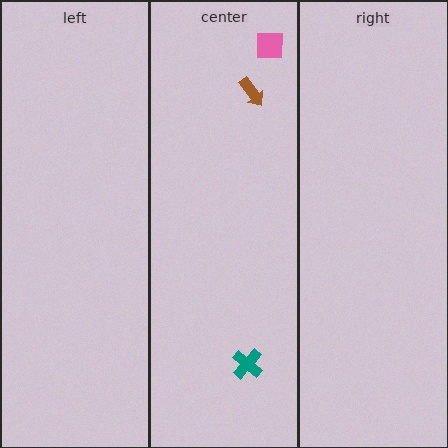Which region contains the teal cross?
The center region.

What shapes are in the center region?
The brown arrow, the teal cross, the pink square.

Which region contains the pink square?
The center region.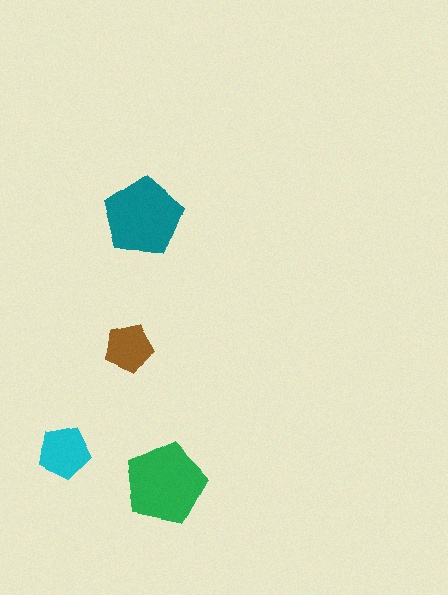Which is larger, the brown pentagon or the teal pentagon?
The teal one.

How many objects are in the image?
There are 4 objects in the image.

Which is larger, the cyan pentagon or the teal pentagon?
The teal one.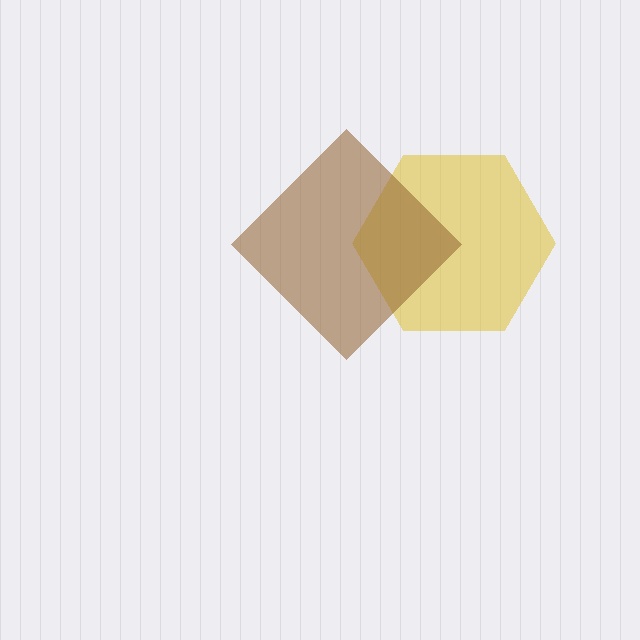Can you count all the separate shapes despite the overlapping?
Yes, there are 2 separate shapes.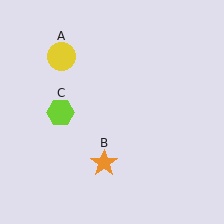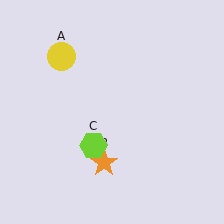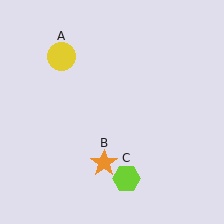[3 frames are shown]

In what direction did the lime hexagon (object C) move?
The lime hexagon (object C) moved down and to the right.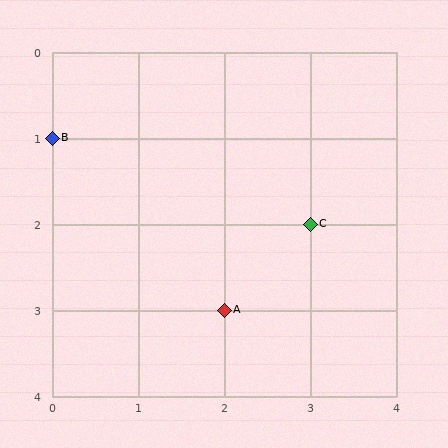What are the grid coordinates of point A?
Point A is at grid coordinates (2, 3).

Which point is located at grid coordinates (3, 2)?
Point C is at (3, 2).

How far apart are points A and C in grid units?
Points A and C are 1 column and 1 row apart (about 1.4 grid units diagonally).